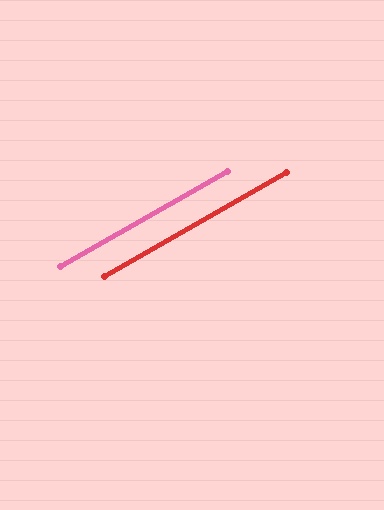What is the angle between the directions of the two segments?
Approximately 0 degrees.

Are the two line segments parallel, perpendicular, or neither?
Parallel — their directions differ by only 0.0°.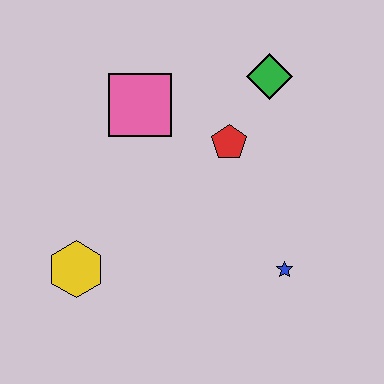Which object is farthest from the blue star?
The pink square is farthest from the blue star.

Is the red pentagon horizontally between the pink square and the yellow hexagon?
No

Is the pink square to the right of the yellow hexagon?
Yes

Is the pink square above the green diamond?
No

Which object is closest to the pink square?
The red pentagon is closest to the pink square.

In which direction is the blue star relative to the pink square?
The blue star is below the pink square.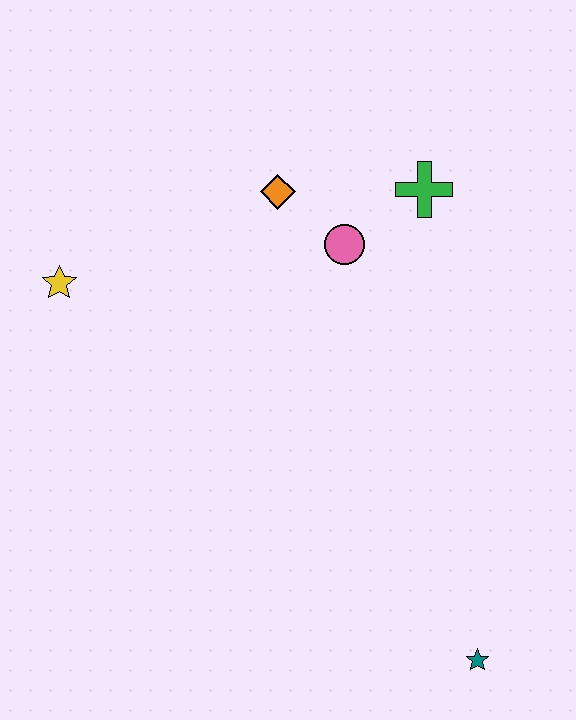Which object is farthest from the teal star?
The yellow star is farthest from the teal star.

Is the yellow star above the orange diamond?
No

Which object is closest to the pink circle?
The orange diamond is closest to the pink circle.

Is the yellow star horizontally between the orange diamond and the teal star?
No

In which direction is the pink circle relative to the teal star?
The pink circle is above the teal star.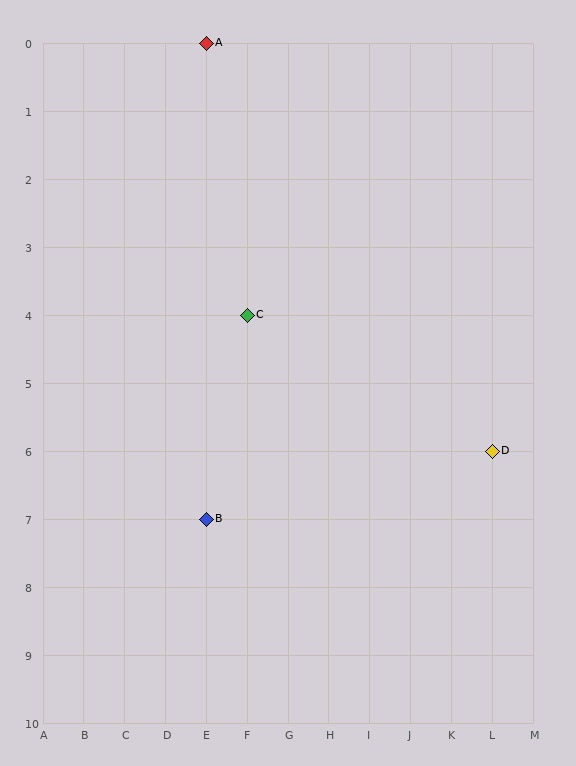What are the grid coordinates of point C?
Point C is at grid coordinates (F, 4).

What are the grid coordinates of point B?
Point B is at grid coordinates (E, 7).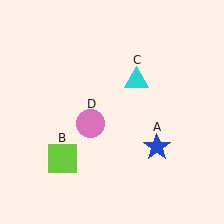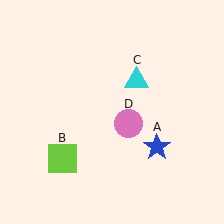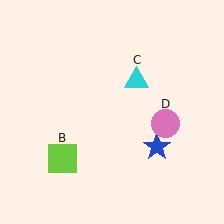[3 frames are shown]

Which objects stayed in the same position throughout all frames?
Blue star (object A) and lime square (object B) and cyan triangle (object C) remained stationary.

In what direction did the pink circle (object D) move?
The pink circle (object D) moved right.